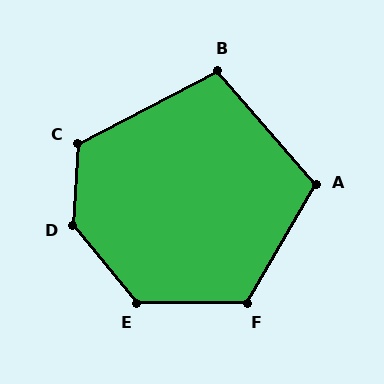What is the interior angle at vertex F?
Approximately 120 degrees (obtuse).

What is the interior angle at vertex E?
Approximately 130 degrees (obtuse).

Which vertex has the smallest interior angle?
B, at approximately 103 degrees.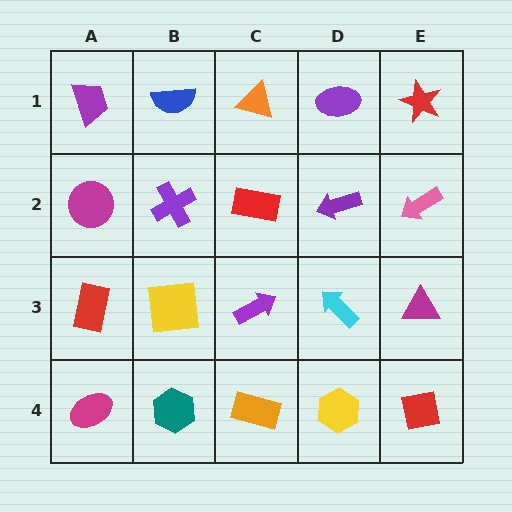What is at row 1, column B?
A blue semicircle.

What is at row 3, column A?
A red rectangle.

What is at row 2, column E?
A pink arrow.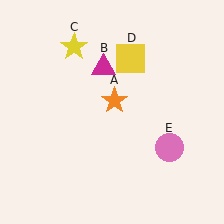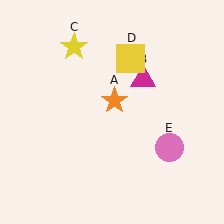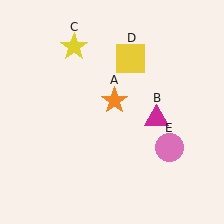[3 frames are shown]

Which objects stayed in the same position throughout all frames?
Orange star (object A) and yellow star (object C) and yellow square (object D) and pink circle (object E) remained stationary.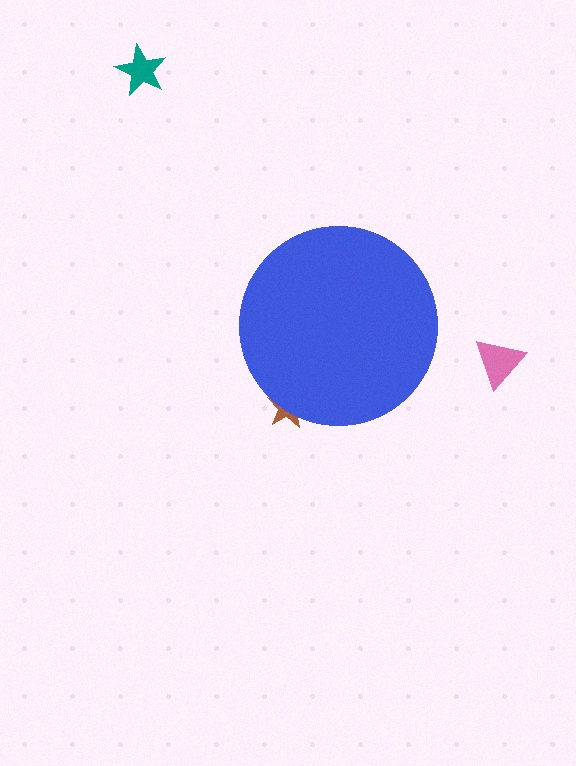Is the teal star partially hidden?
No, the teal star is fully visible.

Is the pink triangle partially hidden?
No, the pink triangle is fully visible.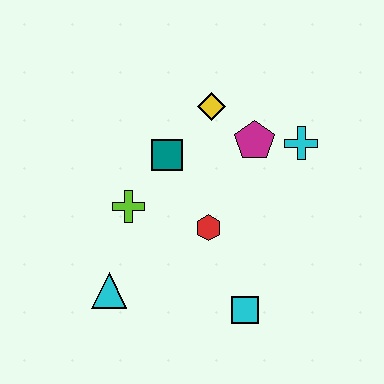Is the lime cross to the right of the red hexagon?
No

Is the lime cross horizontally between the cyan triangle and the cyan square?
Yes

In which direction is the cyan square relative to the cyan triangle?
The cyan square is to the right of the cyan triangle.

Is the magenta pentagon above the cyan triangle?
Yes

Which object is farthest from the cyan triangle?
The cyan cross is farthest from the cyan triangle.